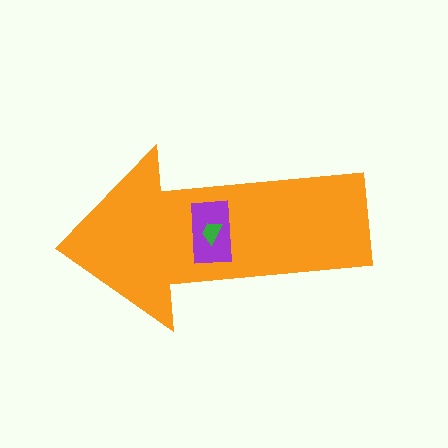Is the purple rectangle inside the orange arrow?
Yes.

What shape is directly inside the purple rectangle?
The green trapezoid.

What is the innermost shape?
The green trapezoid.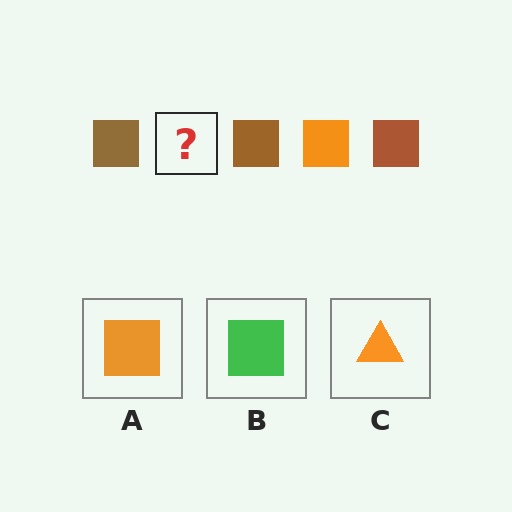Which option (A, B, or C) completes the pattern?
A.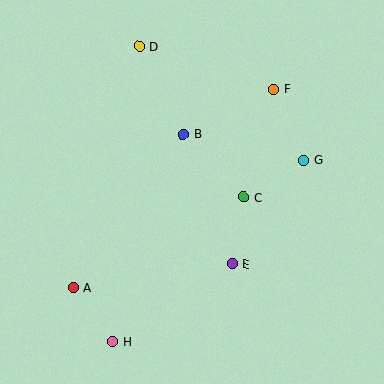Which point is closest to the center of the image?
Point C at (244, 197) is closest to the center.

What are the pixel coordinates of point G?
Point G is at (304, 160).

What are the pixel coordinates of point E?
Point E is at (233, 264).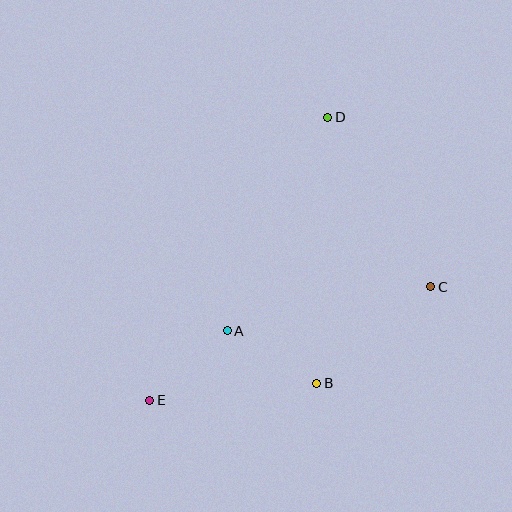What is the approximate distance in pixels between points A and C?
The distance between A and C is approximately 209 pixels.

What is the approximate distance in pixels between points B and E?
The distance between B and E is approximately 168 pixels.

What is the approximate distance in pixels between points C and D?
The distance between C and D is approximately 199 pixels.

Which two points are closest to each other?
Points A and E are closest to each other.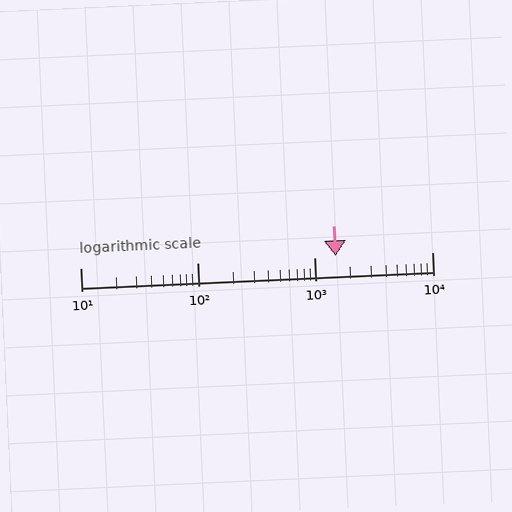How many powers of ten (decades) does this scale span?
The scale spans 3 decades, from 10 to 10000.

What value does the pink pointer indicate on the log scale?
The pointer indicates approximately 1500.